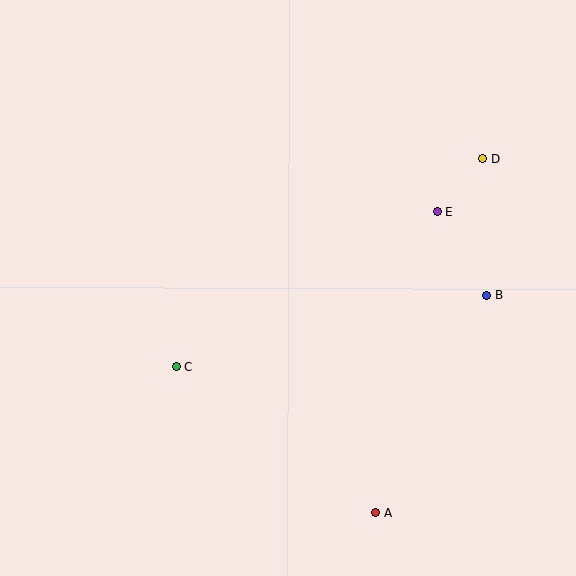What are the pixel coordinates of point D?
Point D is at (482, 159).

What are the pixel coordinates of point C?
Point C is at (176, 367).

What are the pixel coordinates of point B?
Point B is at (486, 295).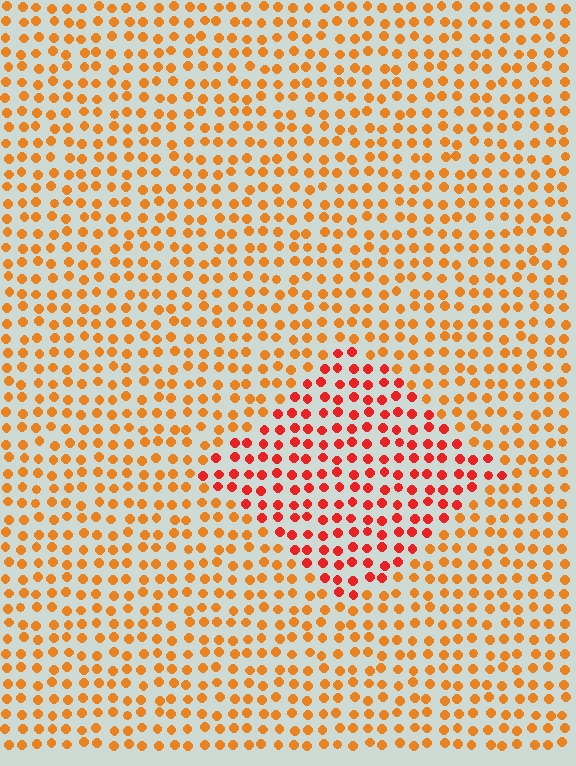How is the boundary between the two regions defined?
The boundary is defined purely by a slight shift in hue (about 30 degrees). Spacing, size, and orientation are identical on both sides.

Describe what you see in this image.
The image is filled with small orange elements in a uniform arrangement. A diamond-shaped region is visible where the elements are tinted to a slightly different hue, forming a subtle color boundary.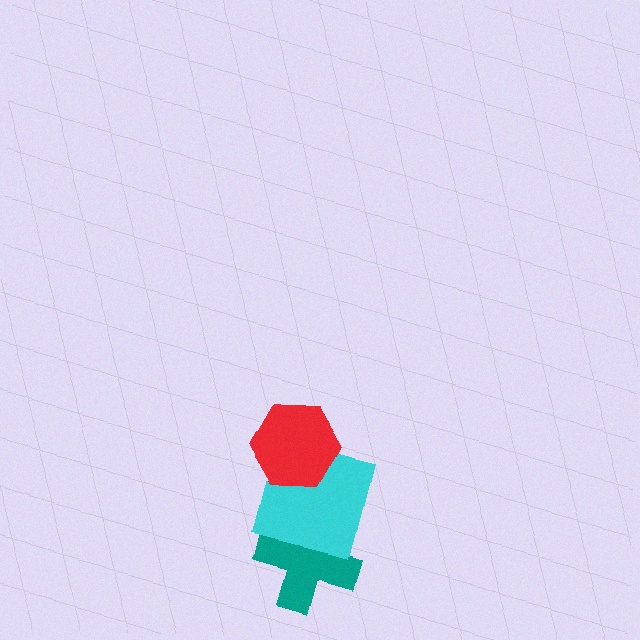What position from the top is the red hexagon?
The red hexagon is 1st from the top.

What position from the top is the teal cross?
The teal cross is 3rd from the top.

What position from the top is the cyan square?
The cyan square is 2nd from the top.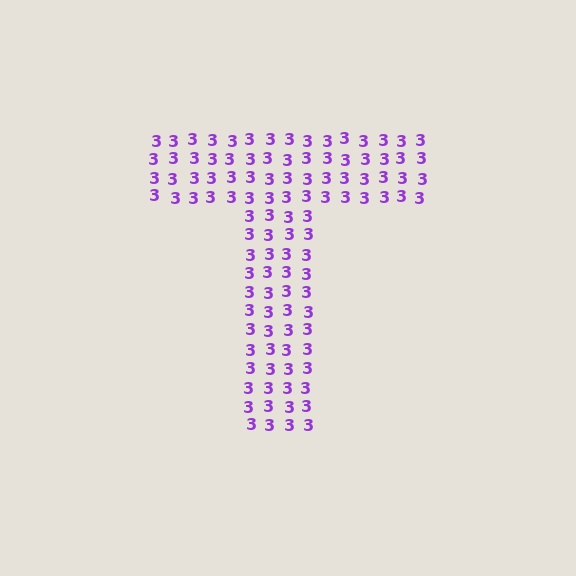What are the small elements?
The small elements are digit 3's.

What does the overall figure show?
The overall figure shows the letter T.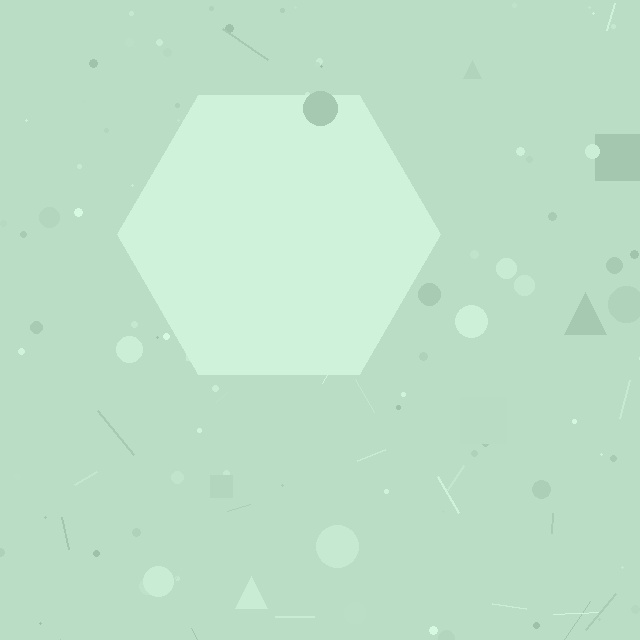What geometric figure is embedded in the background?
A hexagon is embedded in the background.